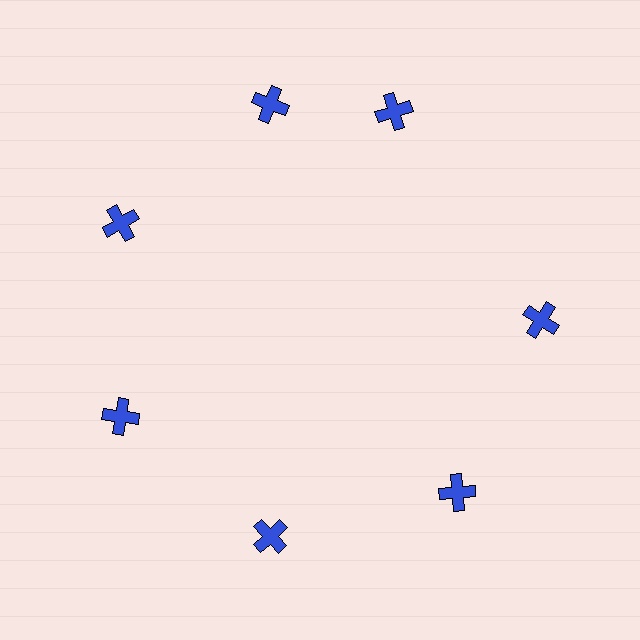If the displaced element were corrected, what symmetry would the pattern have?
It would have 7-fold rotational symmetry — the pattern would map onto itself every 51 degrees.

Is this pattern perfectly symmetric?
No. The 7 blue crosses are arranged in a ring, but one element near the 1 o'clock position is rotated out of alignment along the ring, breaking the 7-fold rotational symmetry.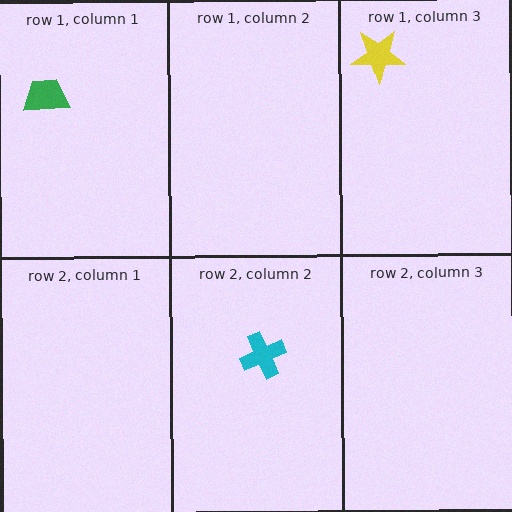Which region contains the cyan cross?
The row 2, column 2 region.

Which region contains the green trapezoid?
The row 1, column 1 region.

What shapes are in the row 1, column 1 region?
The green trapezoid.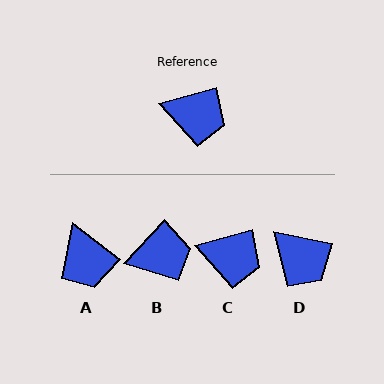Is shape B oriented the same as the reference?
No, it is off by about 31 degrees.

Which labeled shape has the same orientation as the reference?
C.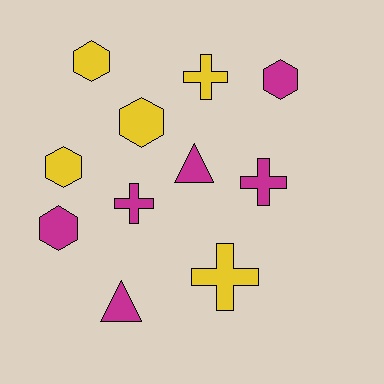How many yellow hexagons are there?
There are 3 yellow hexagons.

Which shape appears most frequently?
Hexagon, with 5 objects.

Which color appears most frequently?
Magenta, with 6 objects.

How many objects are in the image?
There are 11 objects.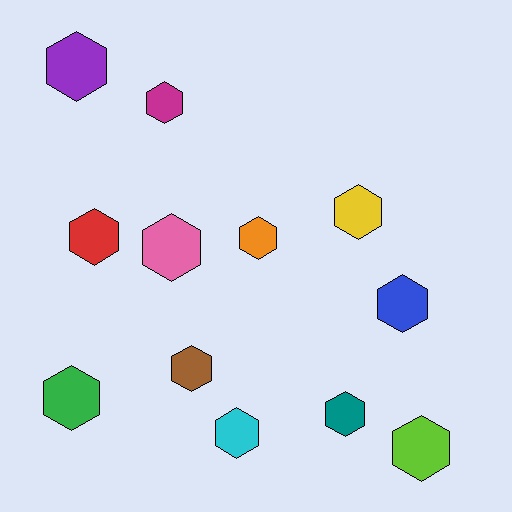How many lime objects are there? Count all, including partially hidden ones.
There is 1 lime object.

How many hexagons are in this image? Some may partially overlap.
There are 12 hexagons.